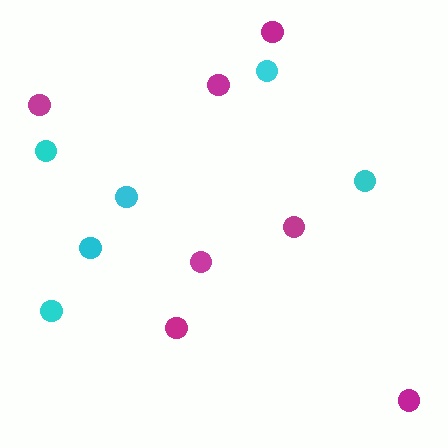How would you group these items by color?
There are 2 groups: one group of cyan circles (6) and one group of magenta circles (7).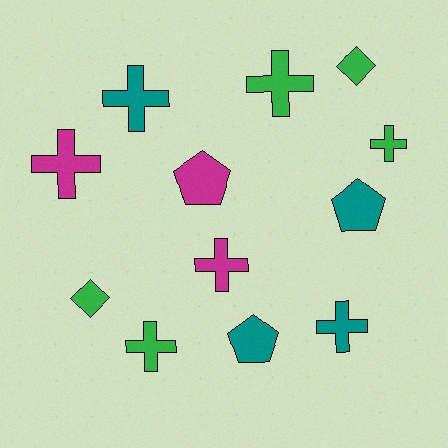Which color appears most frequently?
Green, with 5 objects.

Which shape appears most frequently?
Cross, with 7 objects.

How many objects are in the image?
There are 12 objects.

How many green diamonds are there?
There are 2 green diamonds.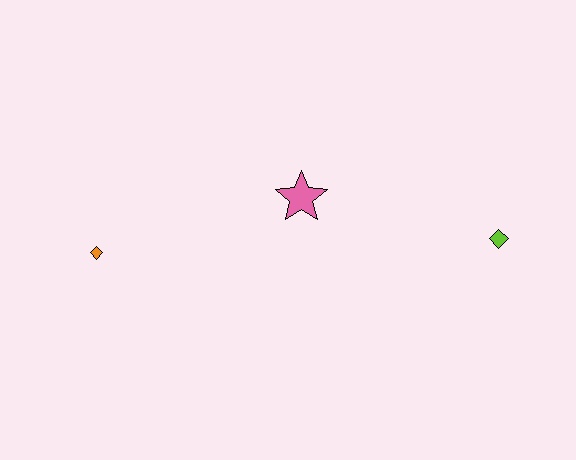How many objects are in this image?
There are 3 objects.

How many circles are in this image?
There are no circles.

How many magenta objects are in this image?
There are no magenta objects.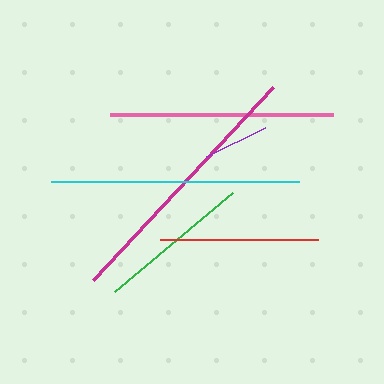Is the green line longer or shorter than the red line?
The red line is longer than the green line.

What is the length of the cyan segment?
The cyan segment is approximately 248 pixels long.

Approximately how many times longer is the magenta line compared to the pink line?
The magenta line is approximately 1.2 times the length of the pink line.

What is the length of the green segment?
The green segment is approximately 154 pixels long.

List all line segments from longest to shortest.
From longest to shortest: magenta, cyan, pink, red, green, purple.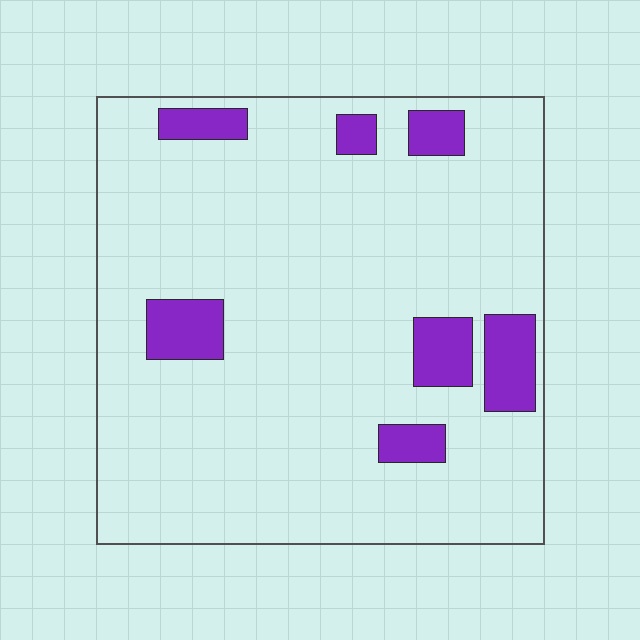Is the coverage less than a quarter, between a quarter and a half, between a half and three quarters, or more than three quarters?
Less than a quarter.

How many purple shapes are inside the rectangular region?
7.